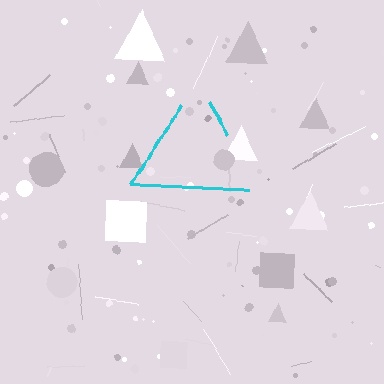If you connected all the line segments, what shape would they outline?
They would outline a triangle.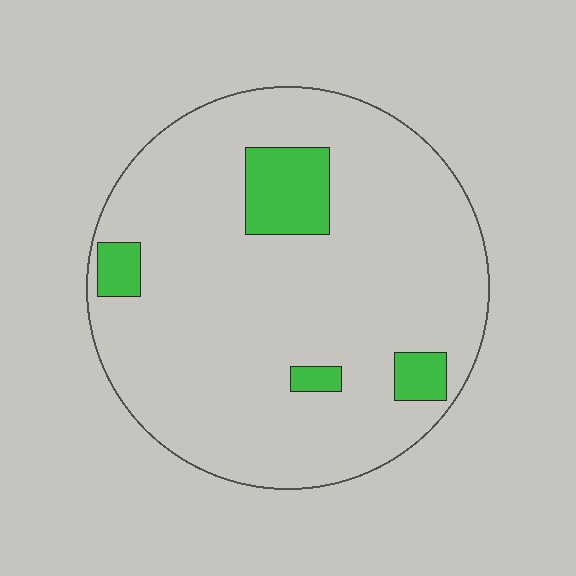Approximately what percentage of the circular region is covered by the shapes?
Approximately 10%.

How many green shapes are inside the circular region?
4.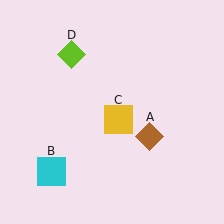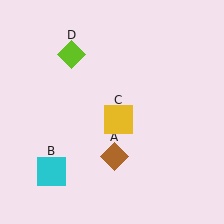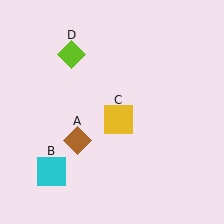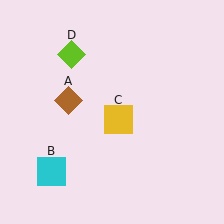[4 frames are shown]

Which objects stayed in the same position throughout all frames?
Cyan square (object B) and yellow square (object C) and lime diamond (object D) remained stationary.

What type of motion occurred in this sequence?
The brown diamond (object A) rotated clockwise around the center of the scene.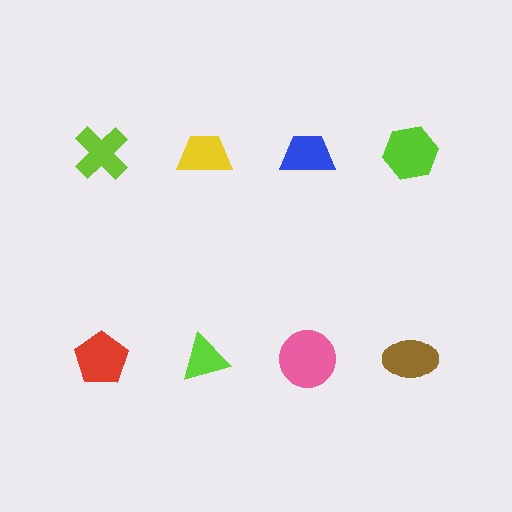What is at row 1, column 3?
A blue trapezoid.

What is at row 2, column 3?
A pink circle.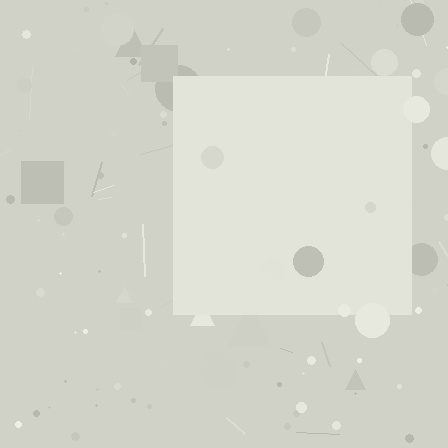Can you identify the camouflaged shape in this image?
The camouflaged shape is a square.